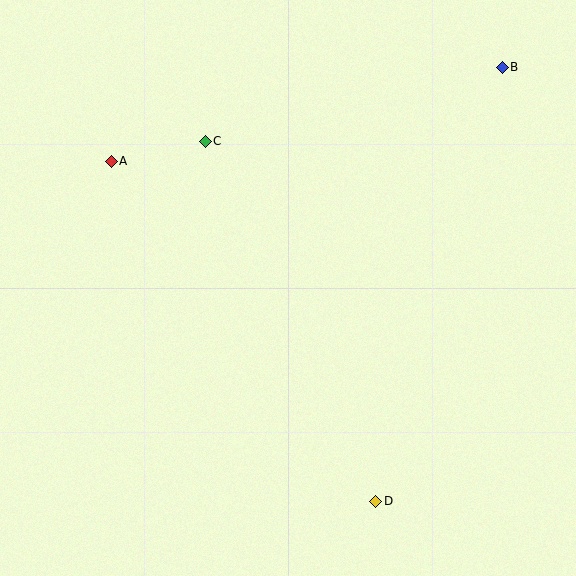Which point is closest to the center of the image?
Point C at (205, 141) is closest to the center.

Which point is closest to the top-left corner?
Point A is closest to the top-left corner.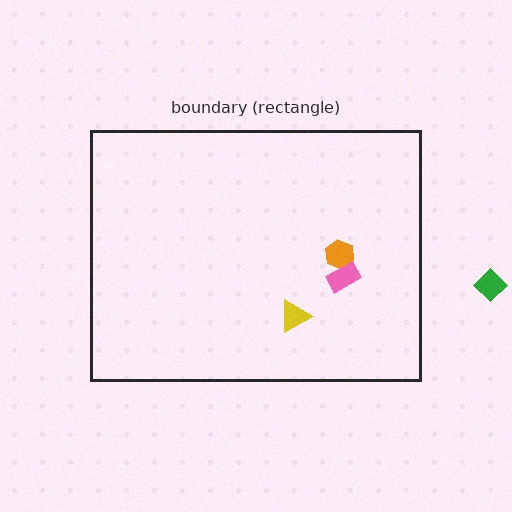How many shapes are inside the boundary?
3 inside, 1 outside.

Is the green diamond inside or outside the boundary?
Outside.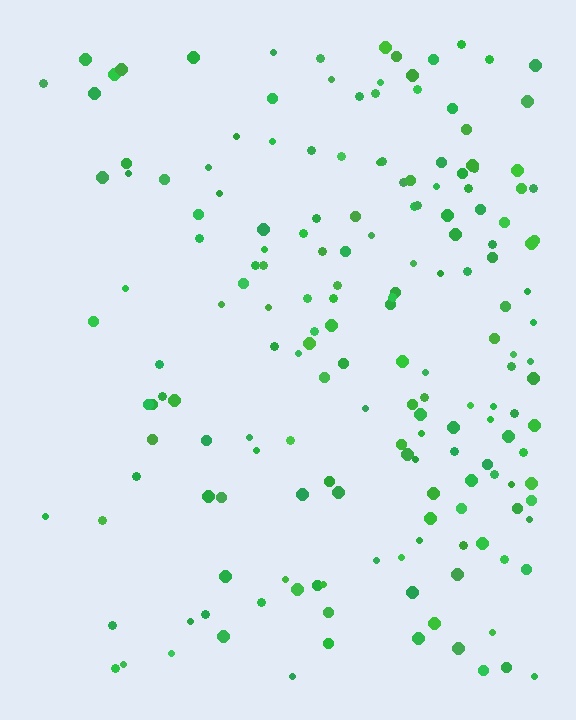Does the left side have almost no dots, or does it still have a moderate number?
Still a moderate number, just noticeably fewer than the right.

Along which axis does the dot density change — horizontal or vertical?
Horizontal.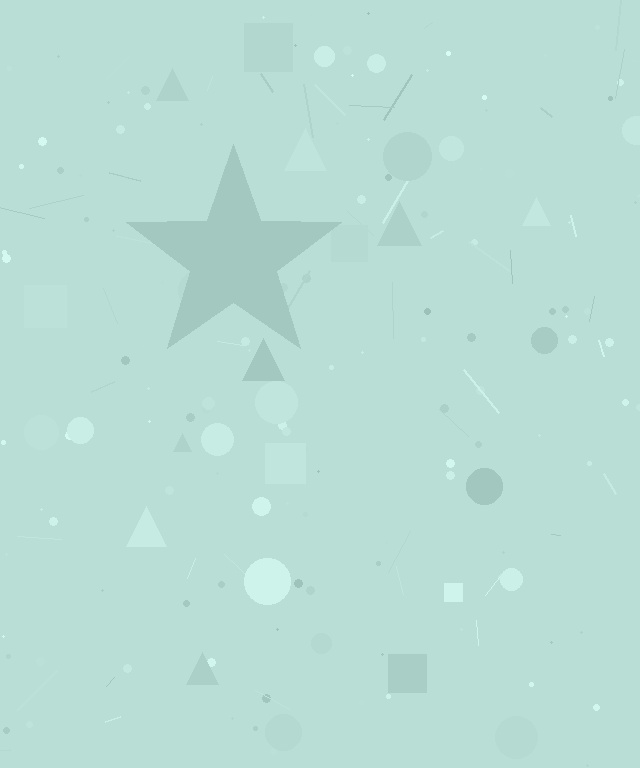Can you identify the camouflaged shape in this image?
The camouflaged shape is a star.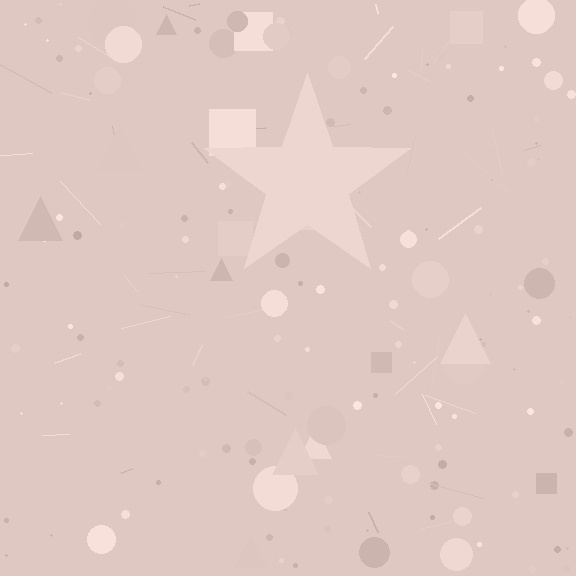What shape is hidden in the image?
A star is hidden in the image.